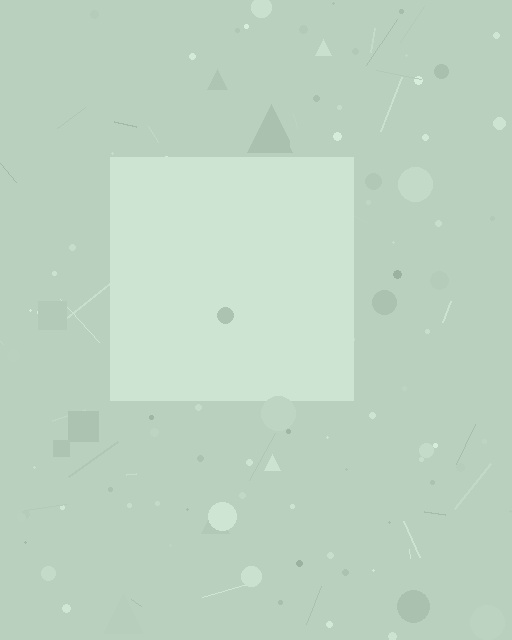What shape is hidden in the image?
A square is hidden in the image.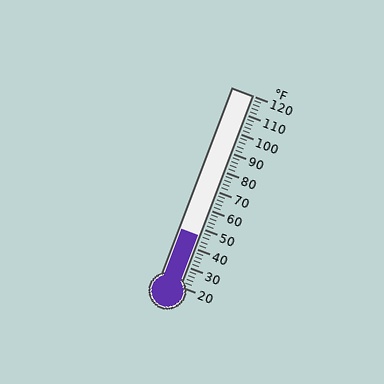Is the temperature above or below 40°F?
The temperature is above 40°F.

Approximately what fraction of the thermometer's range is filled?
The thermometer is filled to approximately 25% of its range.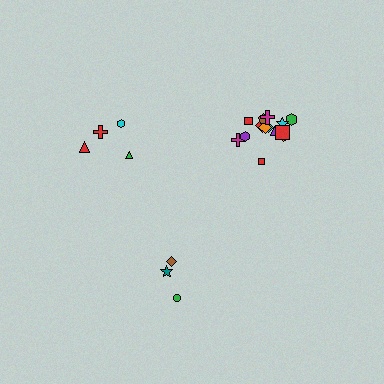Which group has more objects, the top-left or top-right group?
The top-right group.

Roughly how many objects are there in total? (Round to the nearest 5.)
Roughly 20 objects in total.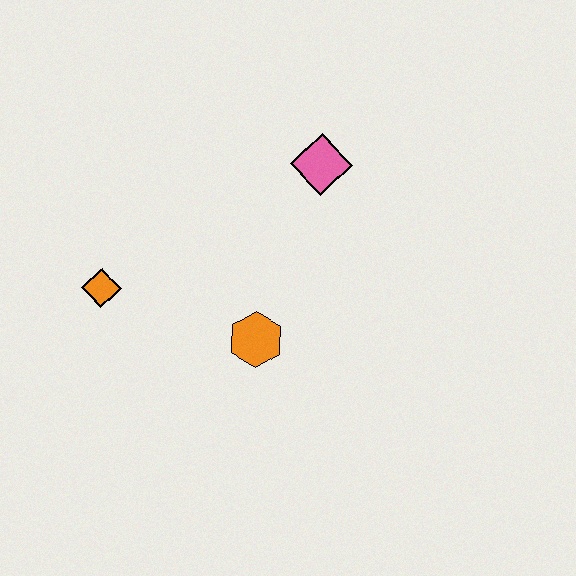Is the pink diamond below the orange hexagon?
No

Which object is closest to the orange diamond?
The orange hexagon is closest to the orange diamond.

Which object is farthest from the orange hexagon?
The pink diamond is farthest from the orange hexagon.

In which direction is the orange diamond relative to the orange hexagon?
The orange diamond is to the left of the orange hexagon.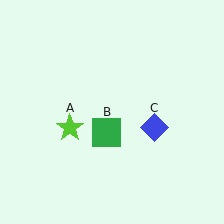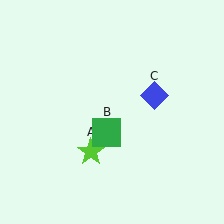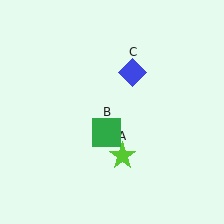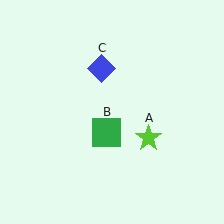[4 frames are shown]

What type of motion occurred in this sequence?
The lime star (object A), blue diamond (object C) rotated counterclockwise around the center of the scene.